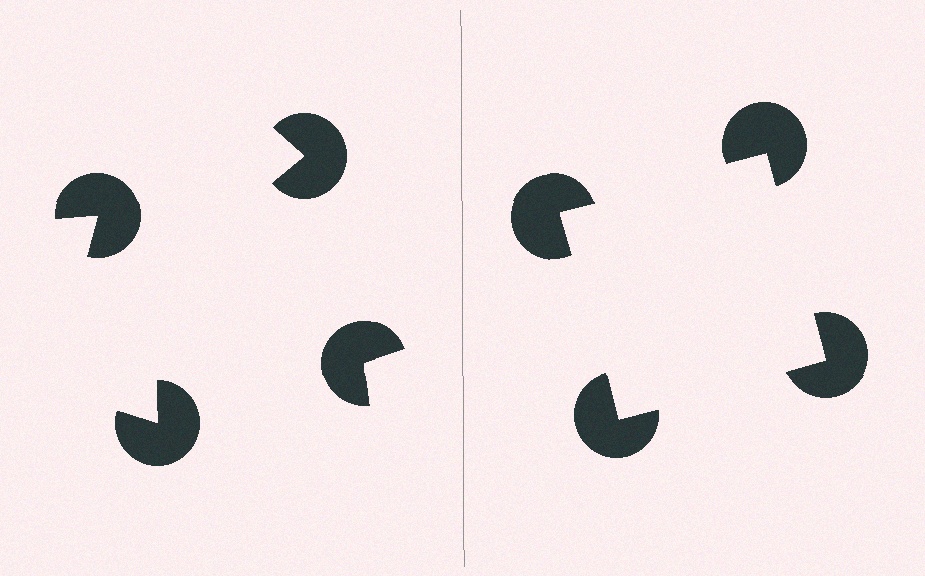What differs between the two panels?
The pac-man discs are positioned identically on both sides; only the wedge orientations differ. On the right they align to a square; on the left they are misaligned.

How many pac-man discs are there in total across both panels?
8 — 4 on each side.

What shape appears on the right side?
An illusory square.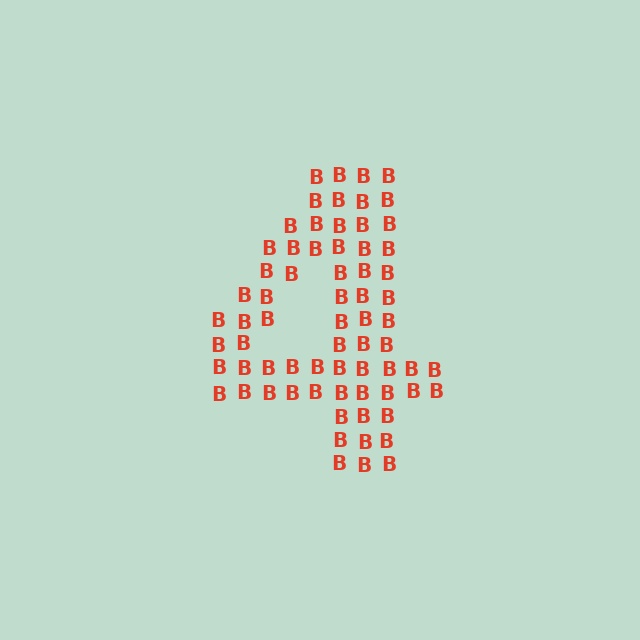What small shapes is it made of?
It is made of small letter B's.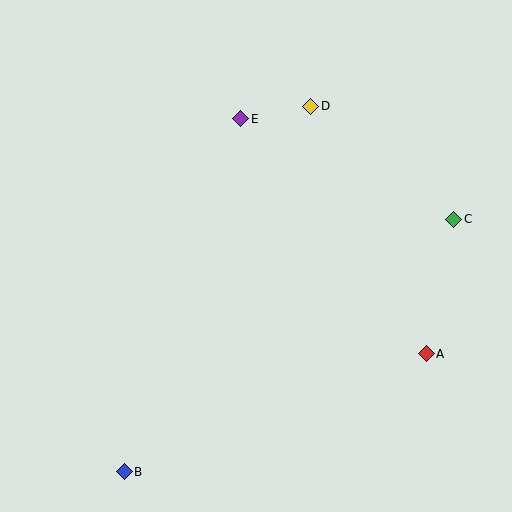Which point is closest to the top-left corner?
Point E is closest to the top-left corner.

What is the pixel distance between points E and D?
The distance between E and D is 71 pixels.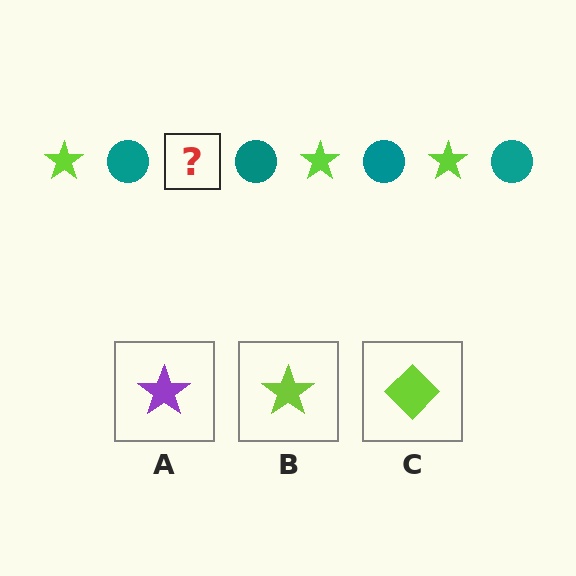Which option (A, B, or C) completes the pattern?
B.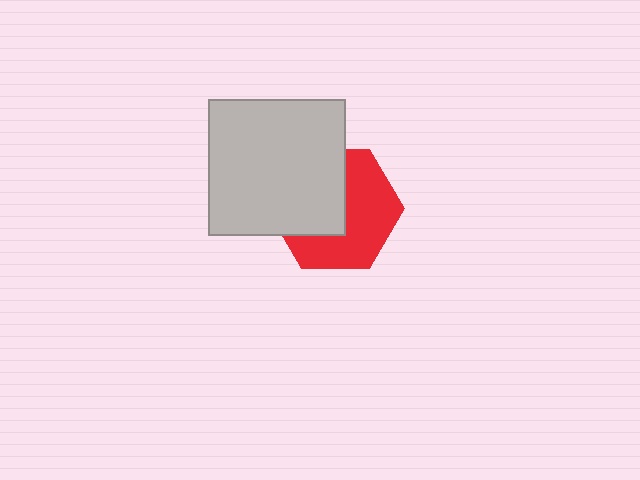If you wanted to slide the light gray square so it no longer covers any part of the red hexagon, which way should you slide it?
Slide it toward the upper-left — that is the most direct way to separate the two shapes.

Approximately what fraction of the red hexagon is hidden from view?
Roughly 45% of the red hexagon is hidden behind the light gray square.